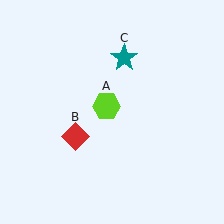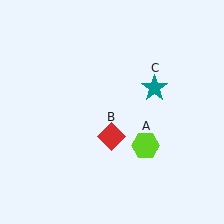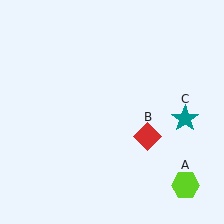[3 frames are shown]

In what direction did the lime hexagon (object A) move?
The lime hexagon (object A) moved down and to the right.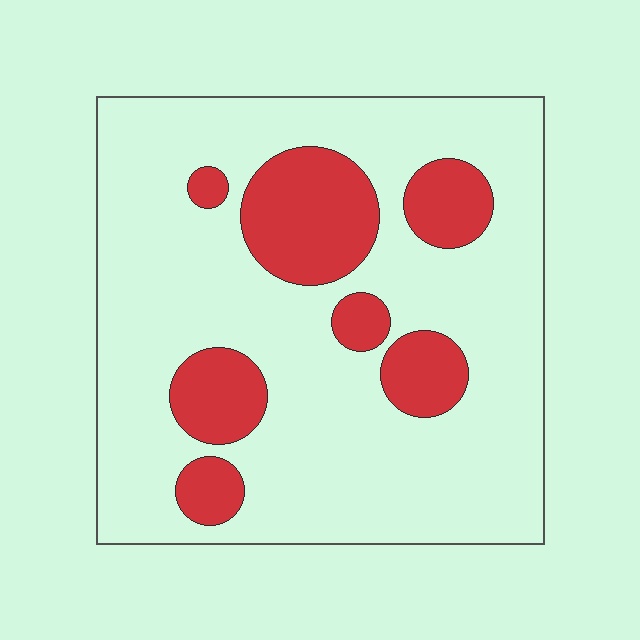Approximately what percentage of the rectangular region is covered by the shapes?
Approximately 20%.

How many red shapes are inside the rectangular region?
7.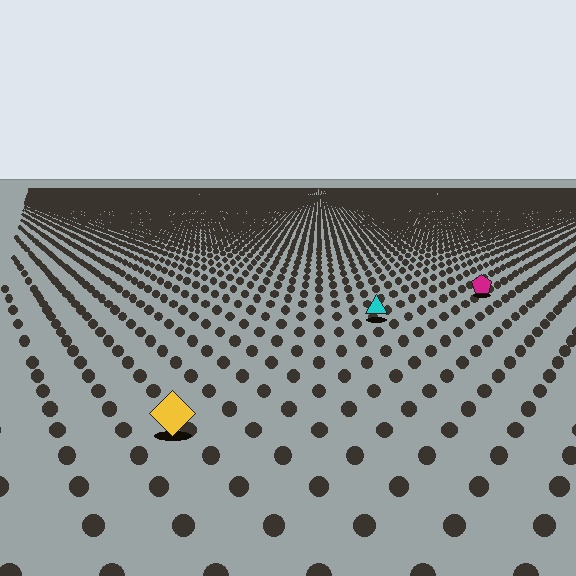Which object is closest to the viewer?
The yellow diamond is closest. The texture marks near it are larger and more spread out.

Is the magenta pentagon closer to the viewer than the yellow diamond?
No. The yellow diamond is closer — you can tell from the texture gradient: the ground texture is coarser near it.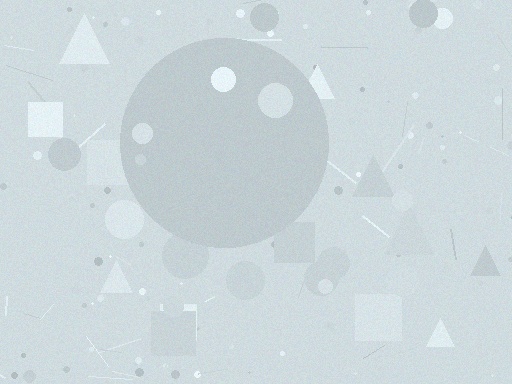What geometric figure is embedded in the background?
A circle is embedded in the background.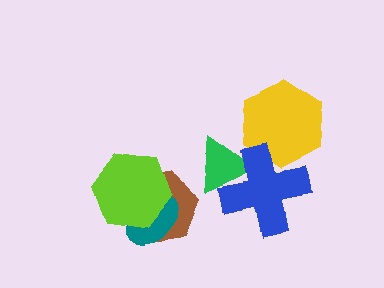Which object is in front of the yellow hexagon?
The blue cross is in front of the yellow hexagon.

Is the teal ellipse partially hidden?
Yes, it is partially covered by another shape.